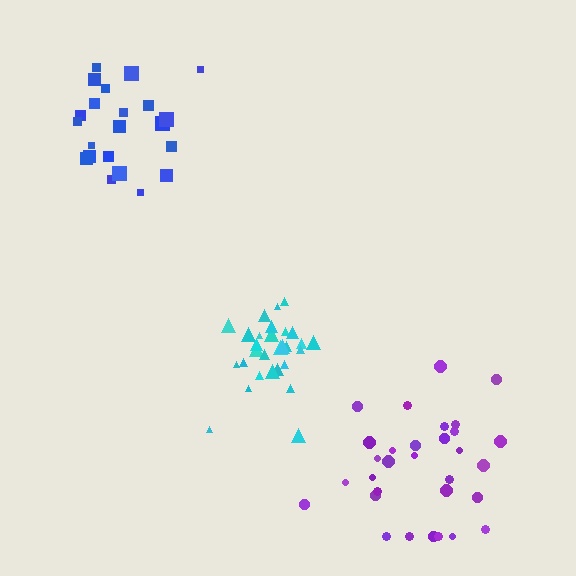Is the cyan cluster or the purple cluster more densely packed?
Cyan.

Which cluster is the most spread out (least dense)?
Purple.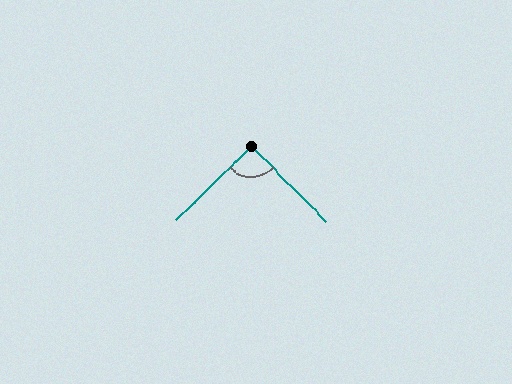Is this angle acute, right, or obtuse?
It is approximately a right angle.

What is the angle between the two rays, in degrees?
Approximately 90 degrees.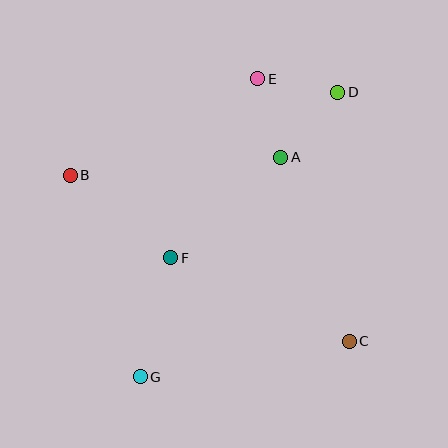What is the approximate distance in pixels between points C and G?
The distance between C and G is approximately 212 pixels.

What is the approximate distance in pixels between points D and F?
The distance between D and F is approximately 235 pixels.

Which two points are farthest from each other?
Points D and G are farthest from each other.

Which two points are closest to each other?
Points D and E are closest to each other.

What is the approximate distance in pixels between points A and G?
The distance between A and G is approximately 261 pixels.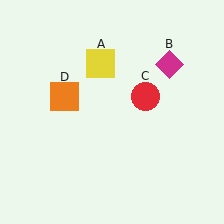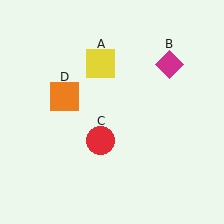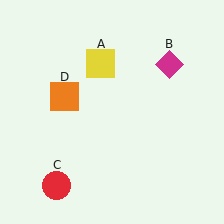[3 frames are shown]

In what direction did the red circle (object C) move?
The red circle (object C) moved down and to the left.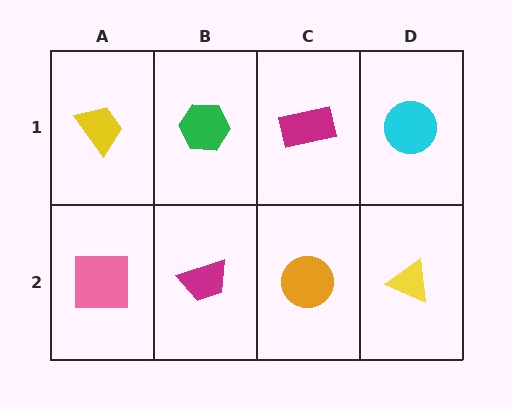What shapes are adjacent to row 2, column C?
A magenta rectangle (row 1, column C), a magenta trapezoid (row 2, column B), a yellow triangle (row 2, column D).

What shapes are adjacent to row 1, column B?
A magenta trapezoid (row 2, column B), a yellow trapezoid (row 1, column A), a magenta rectangle (row 1, column C).